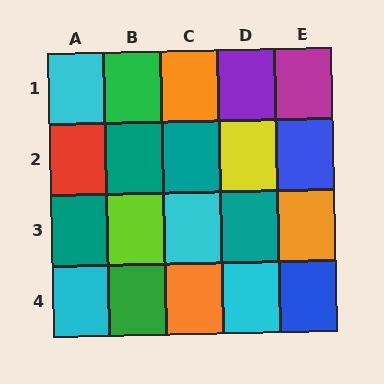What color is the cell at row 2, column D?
Yellow.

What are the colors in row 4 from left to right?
Cyan, green, orange, cyan, blue.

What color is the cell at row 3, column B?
Lime.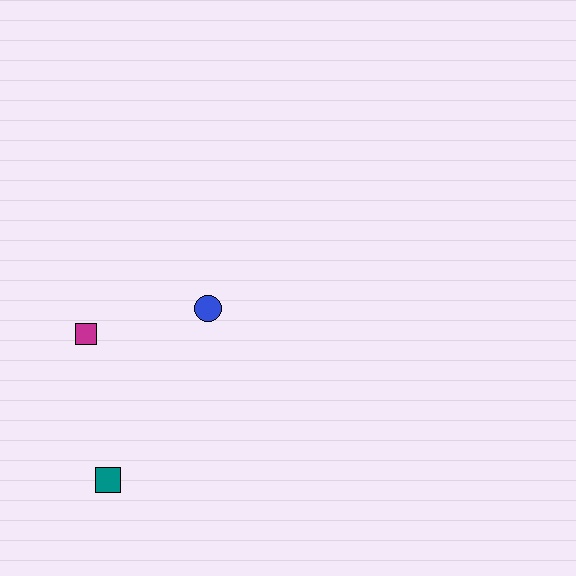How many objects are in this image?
There are 3 objects.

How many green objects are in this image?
There are no green objects.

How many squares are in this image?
There are 2 squares.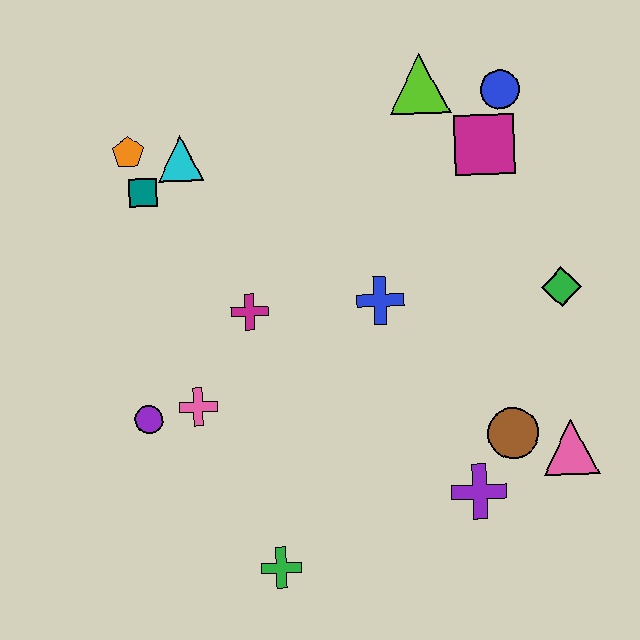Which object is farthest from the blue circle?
The green cross is farthest from the blue circle.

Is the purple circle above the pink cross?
No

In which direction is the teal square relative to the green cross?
The teal square is above the green cross.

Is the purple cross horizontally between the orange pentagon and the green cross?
No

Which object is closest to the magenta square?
The blue circle is closest to the magenta square.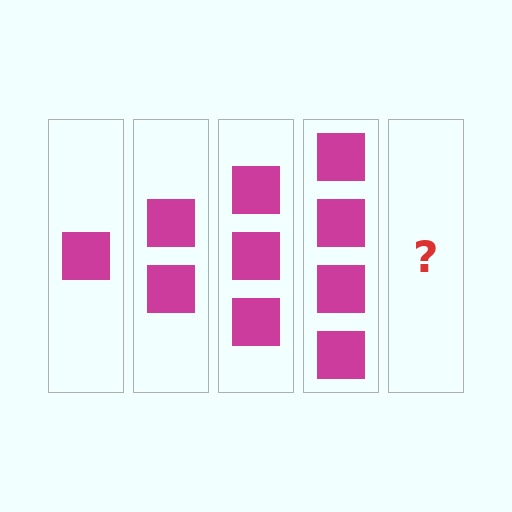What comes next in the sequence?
The next element should be 5 squares.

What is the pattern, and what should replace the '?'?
The pattern is that each step adds one more square. The '?' should be 5 squares.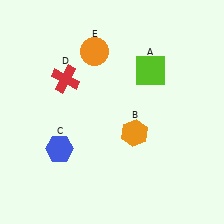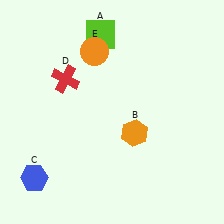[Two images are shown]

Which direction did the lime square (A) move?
The lime square (A) moved left.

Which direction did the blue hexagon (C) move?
The blue hexagon (C) moved down.